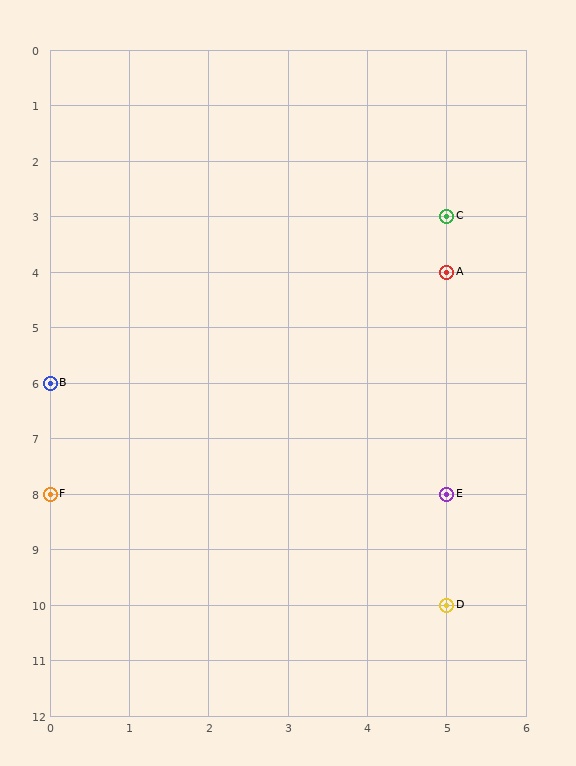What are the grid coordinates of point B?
Point B is at grid coordinates (0, 6).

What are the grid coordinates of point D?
Point D is at grid coordinates (5, 10).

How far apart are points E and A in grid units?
Points E and A are 4 rows apart.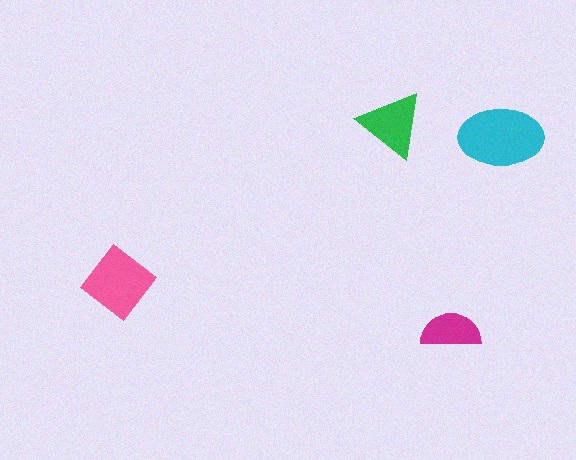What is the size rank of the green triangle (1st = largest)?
3rd.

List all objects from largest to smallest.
The cyan ellipse, the pink diamond, the green triangle, the magenta semicircle.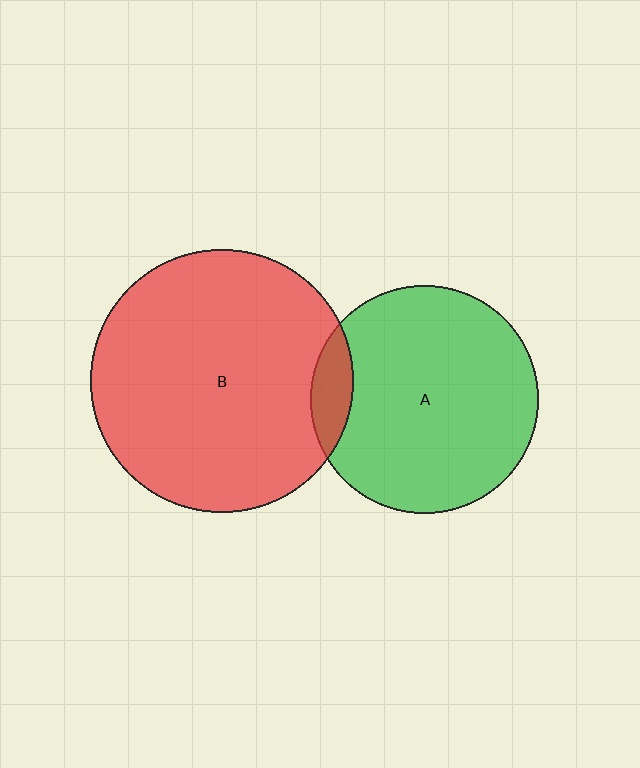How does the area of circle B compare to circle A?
Approximately 1.3 times.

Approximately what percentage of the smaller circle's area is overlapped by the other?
Approximately 10%.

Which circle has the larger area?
Circle B (red).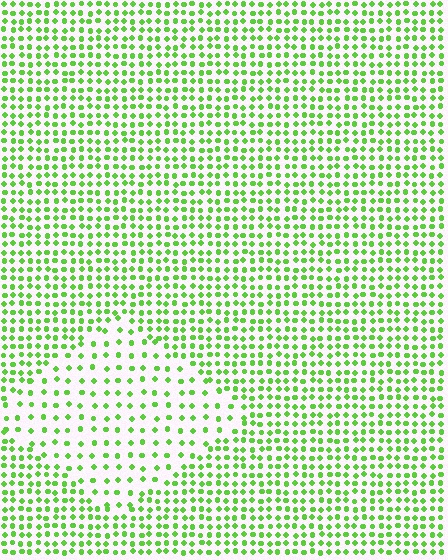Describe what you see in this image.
The image contains small lime elements arranged at two different densities. A diamond-shaped region is visible where the elements are less densely packed than the surrounding area.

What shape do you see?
I see a diamond.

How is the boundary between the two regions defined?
The boundary is defined by a change in element density (approximately 2.1x ratio). All elements are the same color, size, and shape.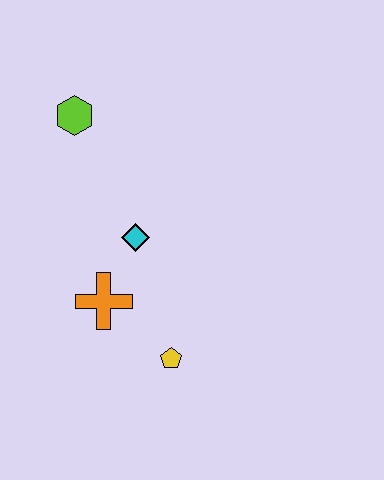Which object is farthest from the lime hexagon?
The yellow pentagon is farthest from the lime hexagon.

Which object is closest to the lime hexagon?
The cyan diamond is closest to the lime hexagon.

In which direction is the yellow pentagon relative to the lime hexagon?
The yellow pentagon is below the lime hexagon.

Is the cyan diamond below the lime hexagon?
Yes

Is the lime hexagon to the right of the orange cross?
No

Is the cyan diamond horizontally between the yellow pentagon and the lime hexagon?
Yes